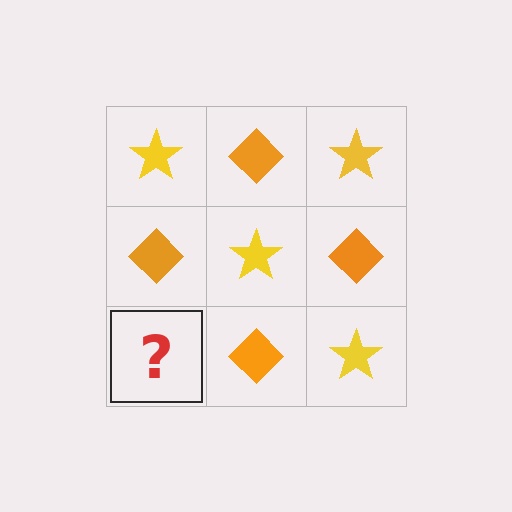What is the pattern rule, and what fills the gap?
The rule is that it alternates yellow star and orange diamond in a checkerboard pattern. The gap should be filled with a yellow star.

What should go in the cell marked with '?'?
The missing cell should contain a yellow star.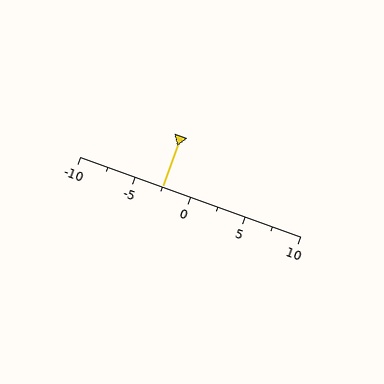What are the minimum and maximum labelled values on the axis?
The axis runs from -10 to 10.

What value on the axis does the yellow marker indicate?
The marker indicates approximately -2.5.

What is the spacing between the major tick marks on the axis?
The major ticks are spaced 5 apart.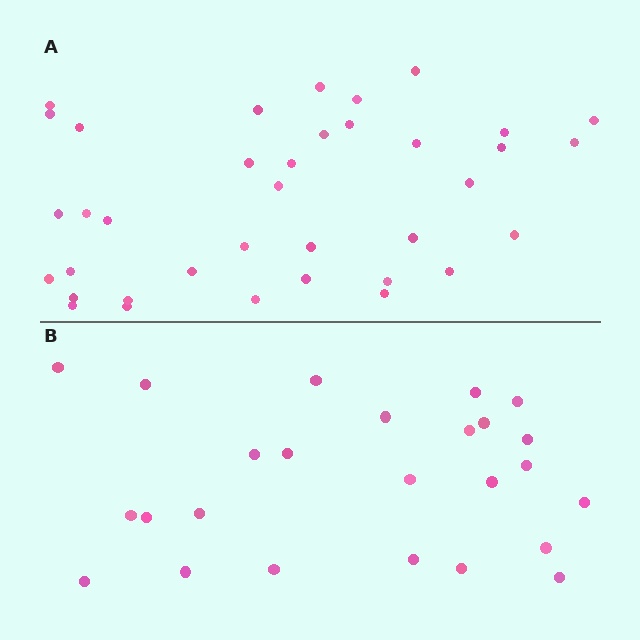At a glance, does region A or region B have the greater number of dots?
Region A (the top region) has more dots.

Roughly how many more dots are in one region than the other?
Region A has roughly 12 or so more dots than region B.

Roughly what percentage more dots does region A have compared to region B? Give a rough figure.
About 50% more.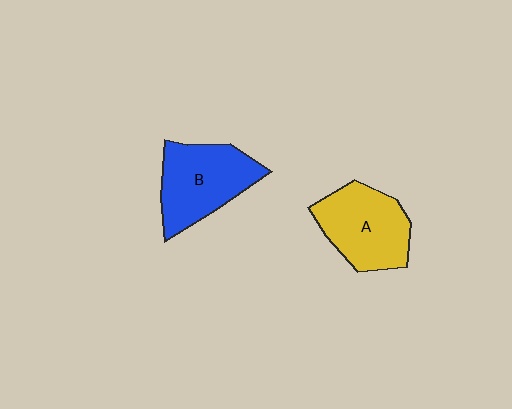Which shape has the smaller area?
Shape A (yellow).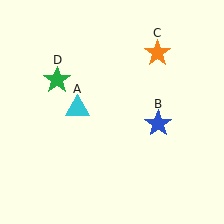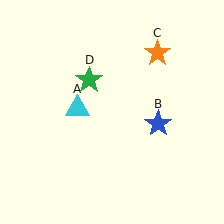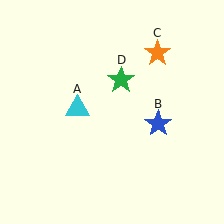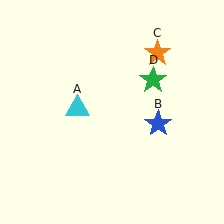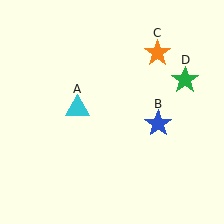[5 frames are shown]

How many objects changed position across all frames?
1 object changed position: green star (object D).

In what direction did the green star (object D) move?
The green star (object D) moved right.